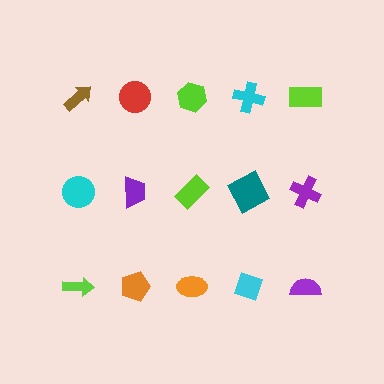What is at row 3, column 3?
An orange ellipse.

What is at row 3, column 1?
A lime arrow.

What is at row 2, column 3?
A lime rectangle.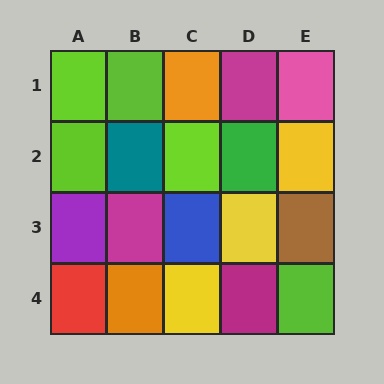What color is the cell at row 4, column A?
Red.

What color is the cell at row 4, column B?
Orange.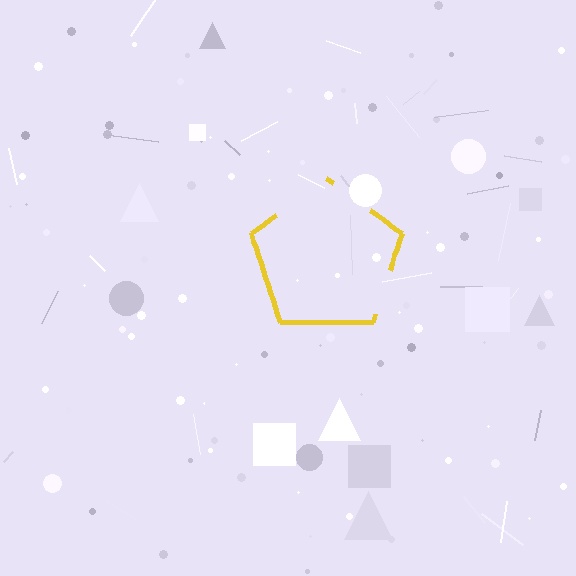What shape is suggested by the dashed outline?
The dashed outline suggests a pentagon.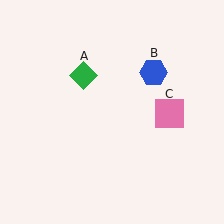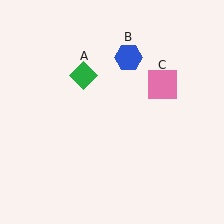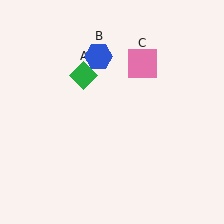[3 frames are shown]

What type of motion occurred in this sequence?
The blue hexagon (object B), pink square (object C) rotated counterclockwise around the center of the scene.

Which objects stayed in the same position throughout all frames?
Green diamond (object A) remained stationary.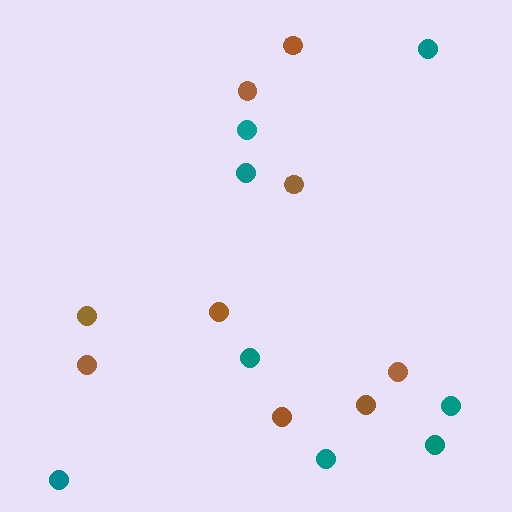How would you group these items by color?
There are 2 groups: one group of brown circles (9) and one group of teal circles (8).